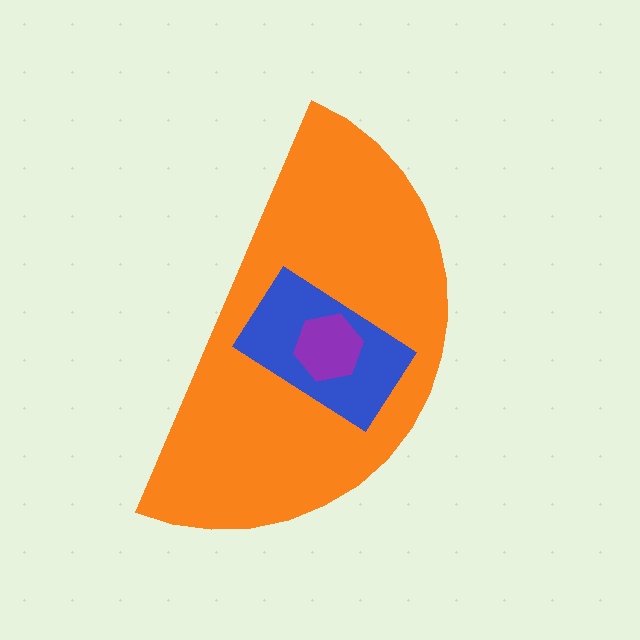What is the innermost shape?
The purple hexagon.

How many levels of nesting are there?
3.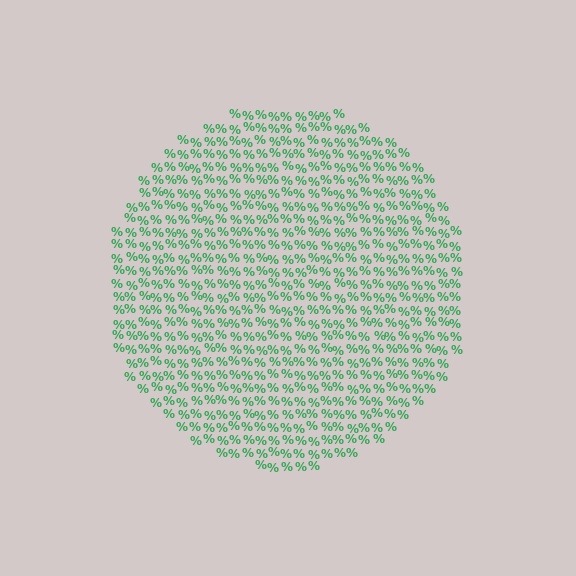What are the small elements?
The small elements are percent signs.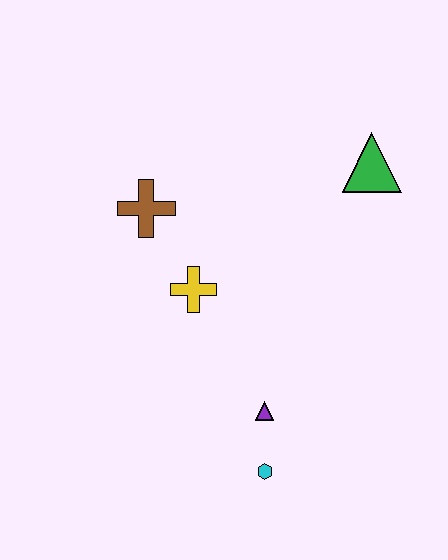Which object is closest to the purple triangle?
The cyan hexagon is closest to the purple triangle.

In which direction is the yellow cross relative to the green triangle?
The yellow cross is to the left of the green triangle.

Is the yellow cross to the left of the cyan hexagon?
Yes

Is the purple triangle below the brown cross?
Yes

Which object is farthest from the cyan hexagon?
The green triangle is farthest from the cyan hexagon.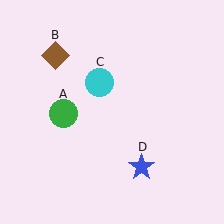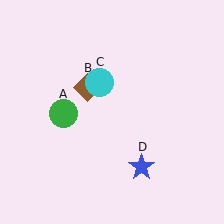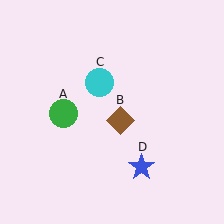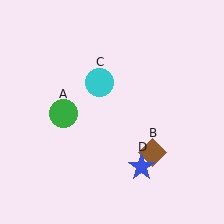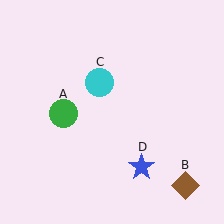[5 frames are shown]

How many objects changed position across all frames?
1 object changed position: brown diamond (object B).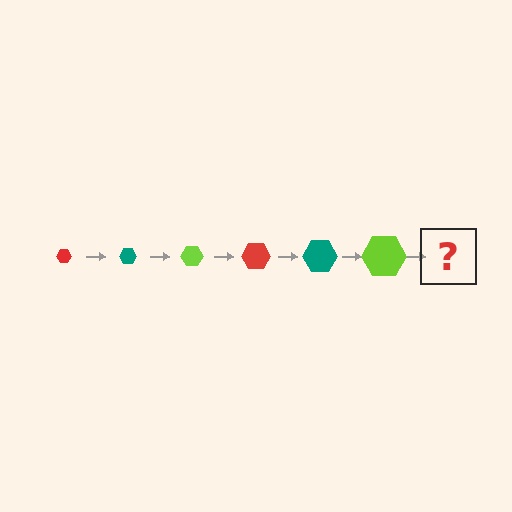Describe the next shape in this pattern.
It should be a red hexagon, larger than the previous one.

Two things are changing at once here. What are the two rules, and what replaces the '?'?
The two rules are that the hexagon grows larger each step and the color cycles through red, teal, and lime. The '?' should be a red hexagon, larger than the previous one.